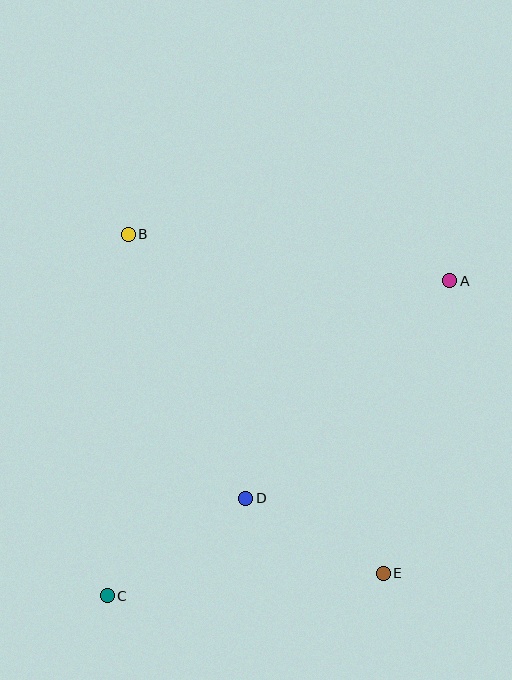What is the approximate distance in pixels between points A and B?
The distance between A and B is approximately 325 pixels.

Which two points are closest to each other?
Points D and E are closest to each other.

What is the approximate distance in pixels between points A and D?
The distance between A and D is approximately 298 pixels.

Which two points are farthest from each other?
Points A and C are farthest from each other.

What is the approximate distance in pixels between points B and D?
The distance between B and D is approximately 289 pixels.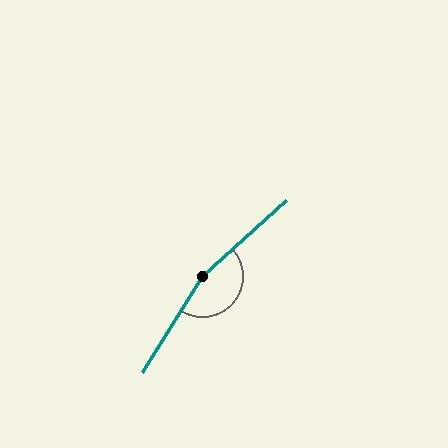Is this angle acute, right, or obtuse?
It is obtuse.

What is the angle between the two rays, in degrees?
Approximately 164 degrees.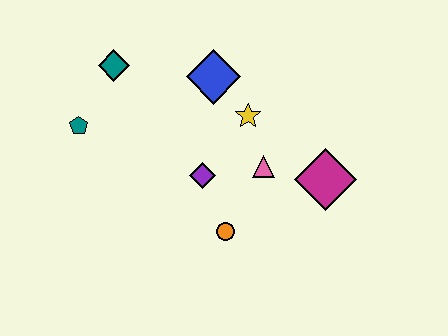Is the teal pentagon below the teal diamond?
Yes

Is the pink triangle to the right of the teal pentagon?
Yes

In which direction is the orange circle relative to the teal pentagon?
The orange circle is to the right of the teal pentagon.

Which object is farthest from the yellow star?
The teal pentagon is farthest from the yellow star.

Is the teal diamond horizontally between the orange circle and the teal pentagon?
Yes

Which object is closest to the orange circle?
The purple diamond is closest to the orange circle.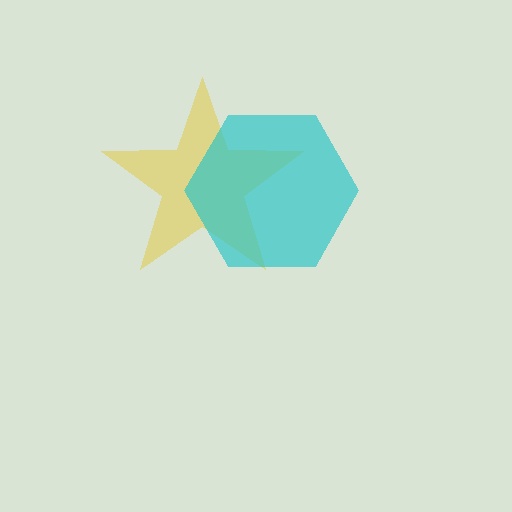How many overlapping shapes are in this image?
There are 2 overlapping shapes in the image.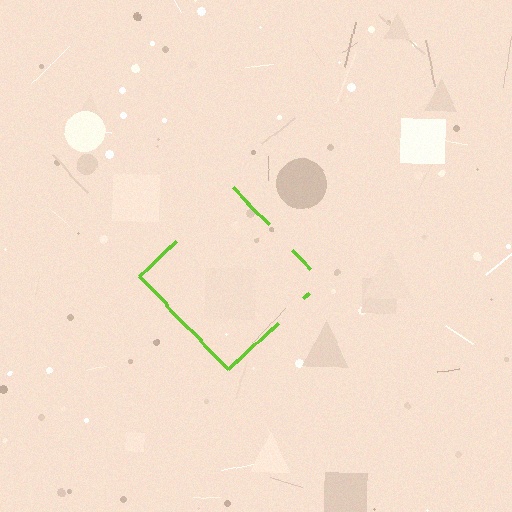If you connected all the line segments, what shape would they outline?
They would outline a diamond.